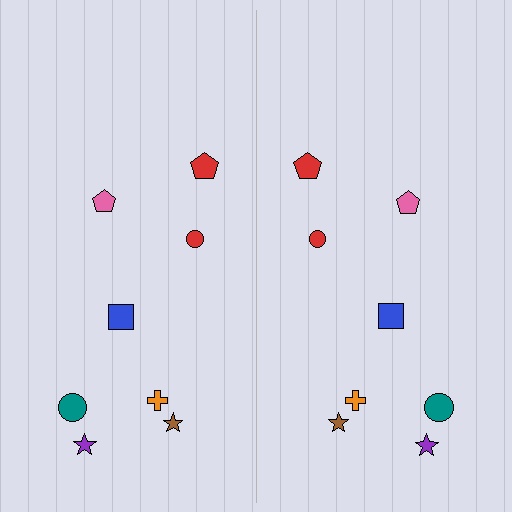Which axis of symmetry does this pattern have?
The pattern has a vertical axis of symmetry running through the center of the image.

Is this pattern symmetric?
Yes, this pattern has bilateral (reflection) symmetry.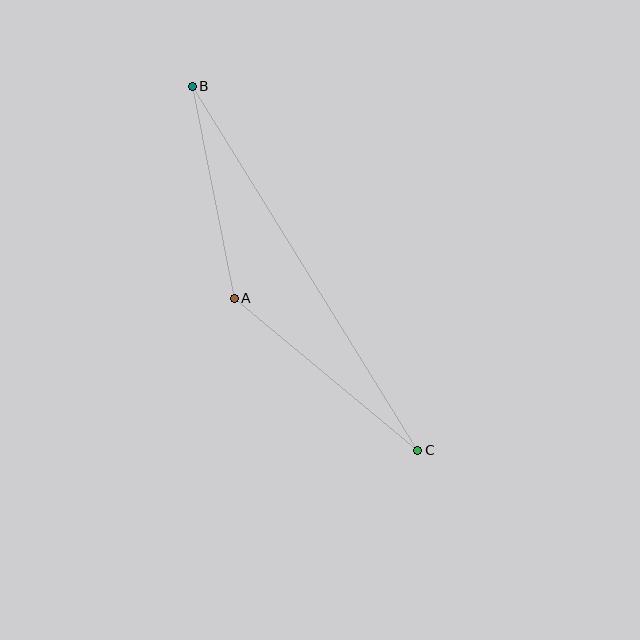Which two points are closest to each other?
Points A and B are closest to each other.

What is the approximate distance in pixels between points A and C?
The distance between A and C is approximately 239 pixels.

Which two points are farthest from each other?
Points B and C are farthest from each other.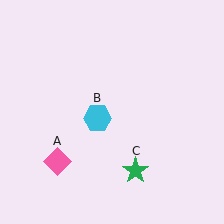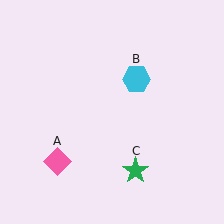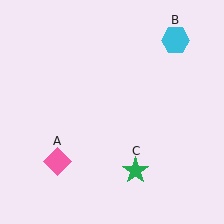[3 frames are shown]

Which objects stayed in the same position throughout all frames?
Pink diamond (object A) and green star (object C) remained stationary.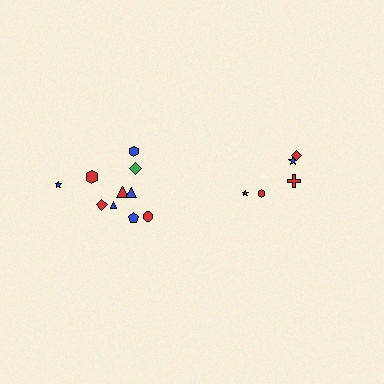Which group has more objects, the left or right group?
The left group.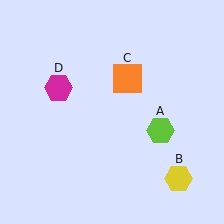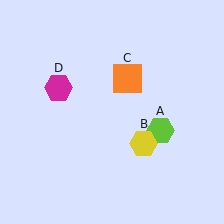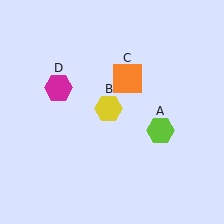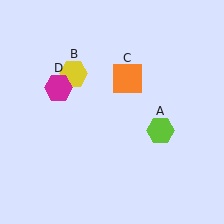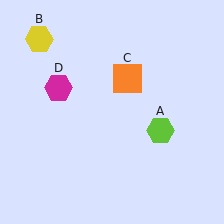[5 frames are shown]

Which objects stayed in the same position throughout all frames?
Lime hexagon (object A) and orange square (object C) and magenta hexagon (object D) remained stationary.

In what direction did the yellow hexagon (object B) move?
The yellow hexagon (object B) moved up and to the left.